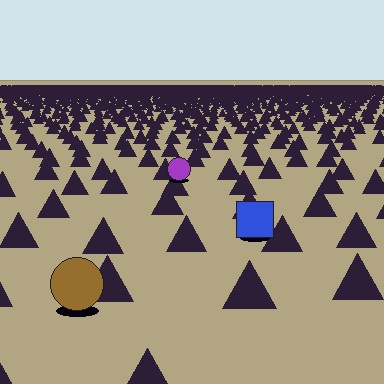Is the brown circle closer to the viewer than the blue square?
Yes. The brown circle is closer — you can tell from the texture gradient: the ground texture is coarser near it.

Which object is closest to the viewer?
The brown circle is closest. The texture marks near it are larger and more spread out.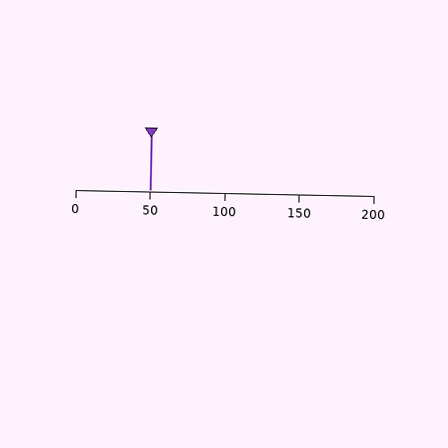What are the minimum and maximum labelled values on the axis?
The axis runs from 0 to 200.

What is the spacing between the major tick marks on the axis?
The major ticks are spaced 50 apart.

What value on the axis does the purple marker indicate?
The marker indicates approximately 50.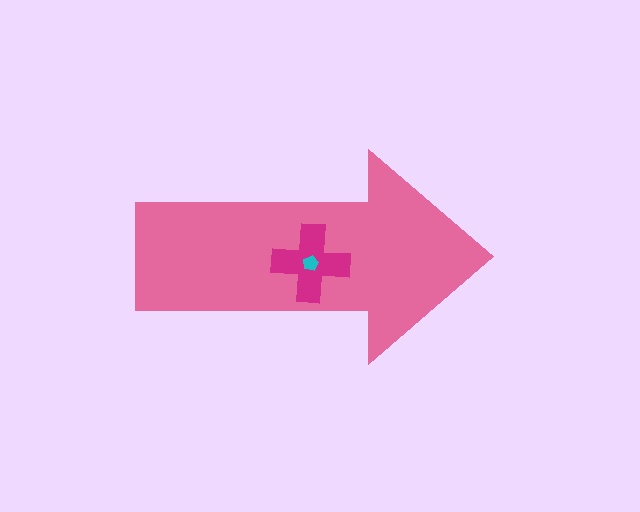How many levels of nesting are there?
3.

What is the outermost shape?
The pink arrow.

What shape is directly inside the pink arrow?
The magenta cross.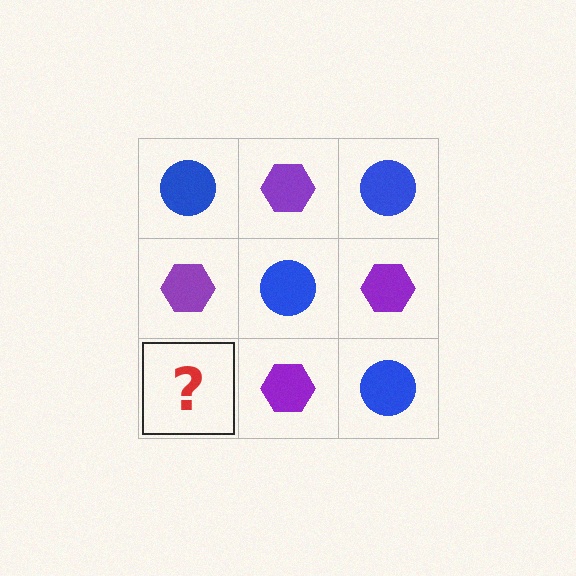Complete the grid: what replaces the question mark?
The question mark should be replaced with a blue circle.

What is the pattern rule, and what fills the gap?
The rule is that it alternates blue circle and purple hexagon in a checkerboard pattern. The gap should be filled with a blue circle.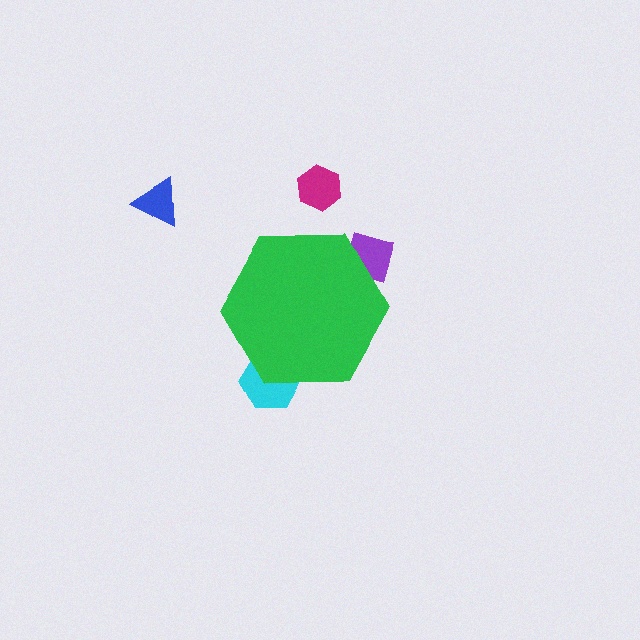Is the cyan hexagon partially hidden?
Yes, the cyan hexagon is partially hidden behind the green hexagon.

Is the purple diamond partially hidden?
Yes, the purple diamond is partially hidden behind the green hexagon.